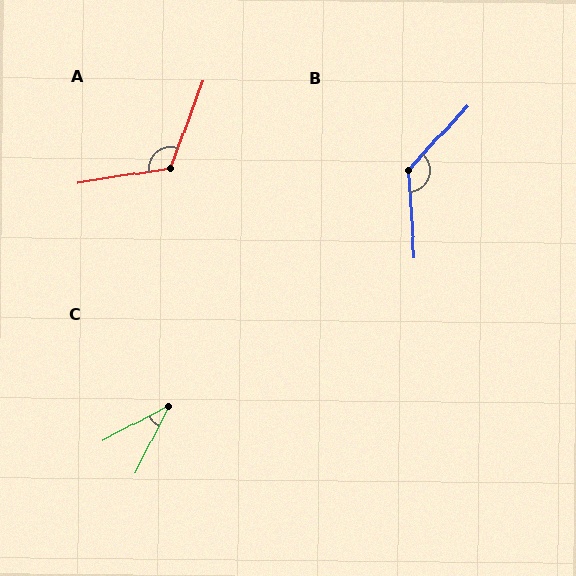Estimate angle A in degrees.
Approximately 119 degrees.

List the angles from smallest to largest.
C (36°), A (119°), B (133°).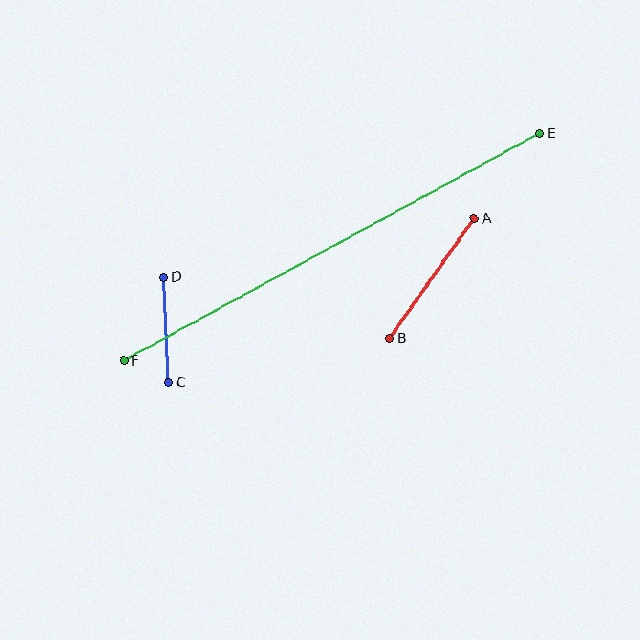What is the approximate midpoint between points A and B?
The midpoint is at approximately (432, 279) pixels.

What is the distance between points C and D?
The distance is approximately 105 pixels.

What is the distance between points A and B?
The distance is approximately 147 pixels.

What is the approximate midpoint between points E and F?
The midpoint is at approximately (332, 247) pixels.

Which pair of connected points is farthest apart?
Points E and F are farthest apart.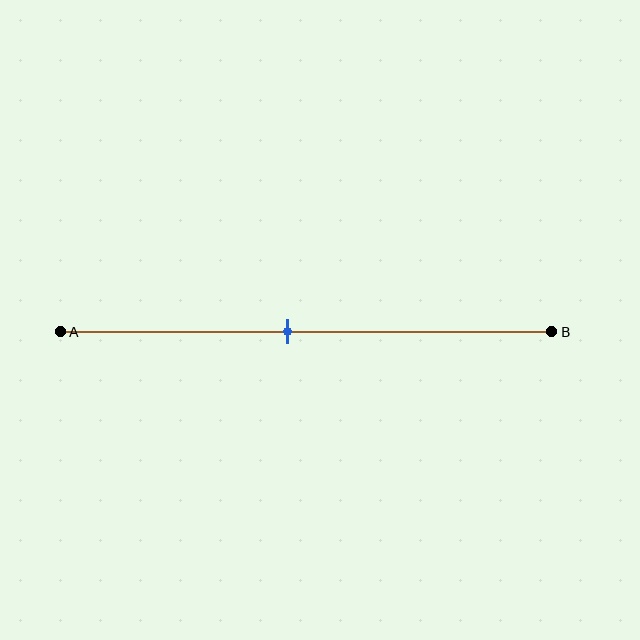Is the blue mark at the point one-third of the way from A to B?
No, the mark is at about 45% from A, not at the 33% one-third point.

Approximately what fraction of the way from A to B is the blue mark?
The blue mark is approximately 45% of the way from A to B.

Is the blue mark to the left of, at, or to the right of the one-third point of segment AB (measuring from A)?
The blue mark is to the right of the one-third point of segment AB.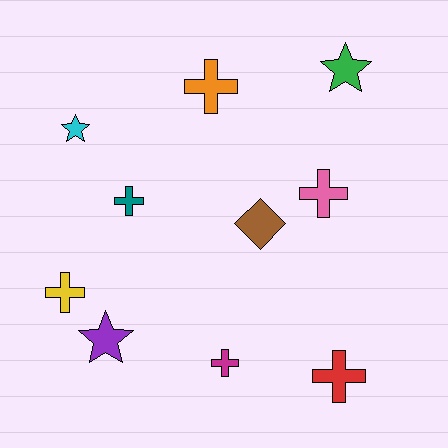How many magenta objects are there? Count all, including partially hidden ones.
There is 1 magenta object.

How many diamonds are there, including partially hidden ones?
There is 1 diamond.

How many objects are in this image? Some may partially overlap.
There are 10 objects.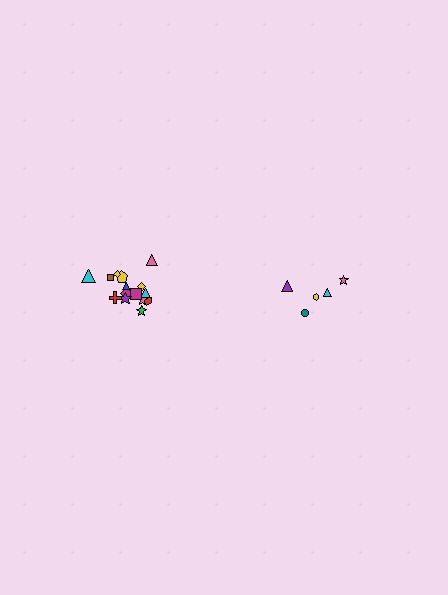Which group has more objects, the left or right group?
The left group.